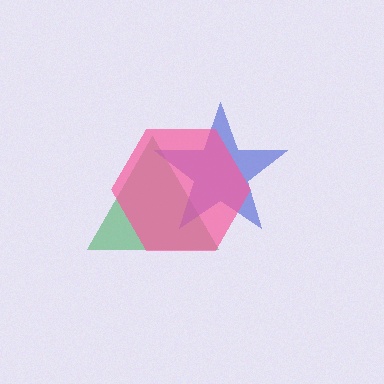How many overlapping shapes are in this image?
There are 3 overlapping shapes in the image.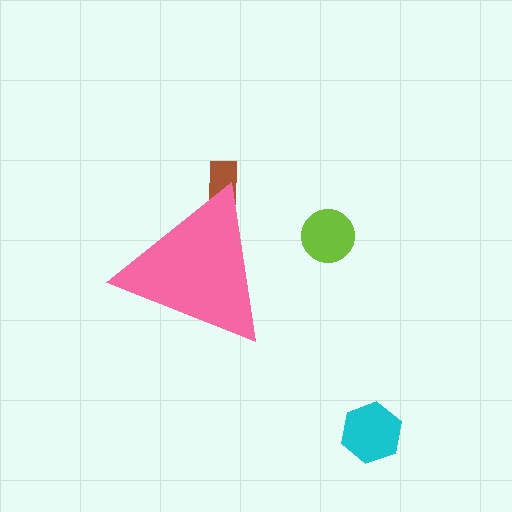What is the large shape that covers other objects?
A pink triangle.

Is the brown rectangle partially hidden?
Yes, the brown rectangle is partially hidden behind the pink triangle.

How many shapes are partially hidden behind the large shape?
1 shape is partially hidden.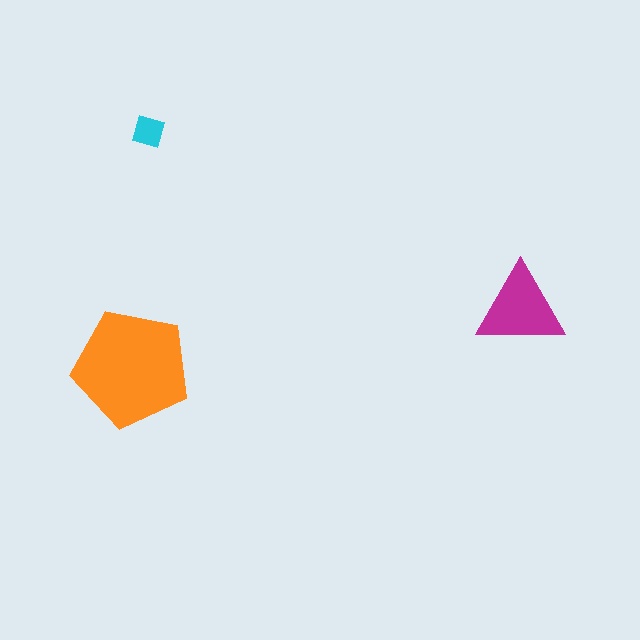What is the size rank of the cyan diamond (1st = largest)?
3rd.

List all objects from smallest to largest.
The cyan diamond, the magenta triangle, the orange pentagon.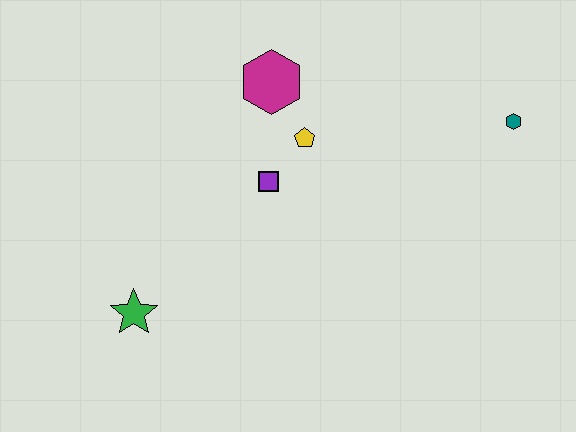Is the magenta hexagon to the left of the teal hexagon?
Yes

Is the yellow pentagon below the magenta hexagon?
Yes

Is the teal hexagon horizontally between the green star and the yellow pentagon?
No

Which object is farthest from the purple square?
The teal hexagon is farthest from the purple square.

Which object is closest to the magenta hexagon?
The yellow pentagon is closest to the magenta hexagon.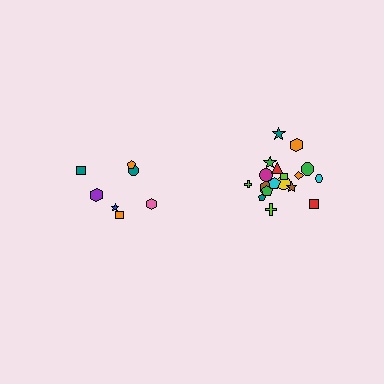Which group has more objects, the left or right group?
The right group.